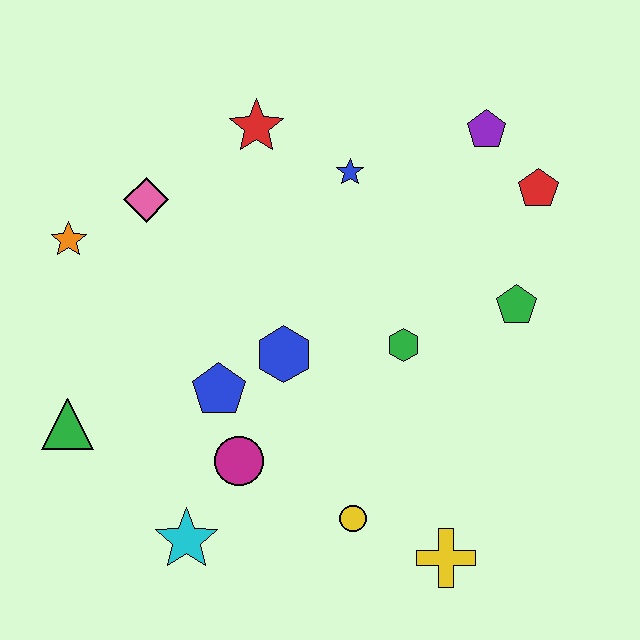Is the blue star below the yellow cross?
No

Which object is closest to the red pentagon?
The purple pentagon is closest to the red pentagon.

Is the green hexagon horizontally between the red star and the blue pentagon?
No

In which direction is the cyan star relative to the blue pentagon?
The cyan star is below the blue pentagon.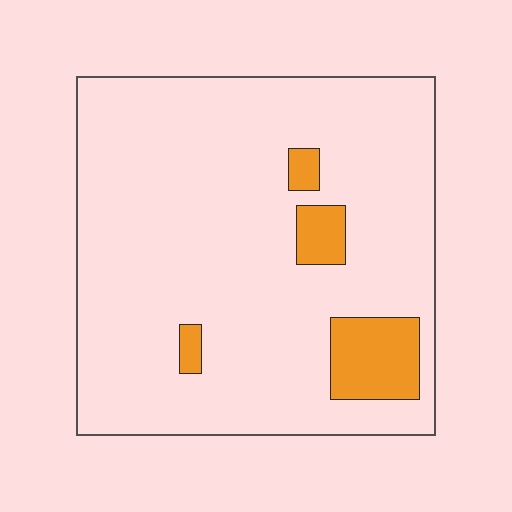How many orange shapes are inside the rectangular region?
4.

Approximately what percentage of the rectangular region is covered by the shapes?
Approximately 10%.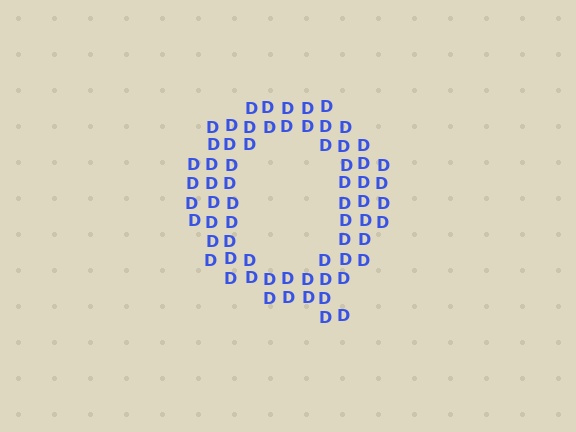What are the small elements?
The small elements are letter D's.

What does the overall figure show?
The overall figure shows the letter Q.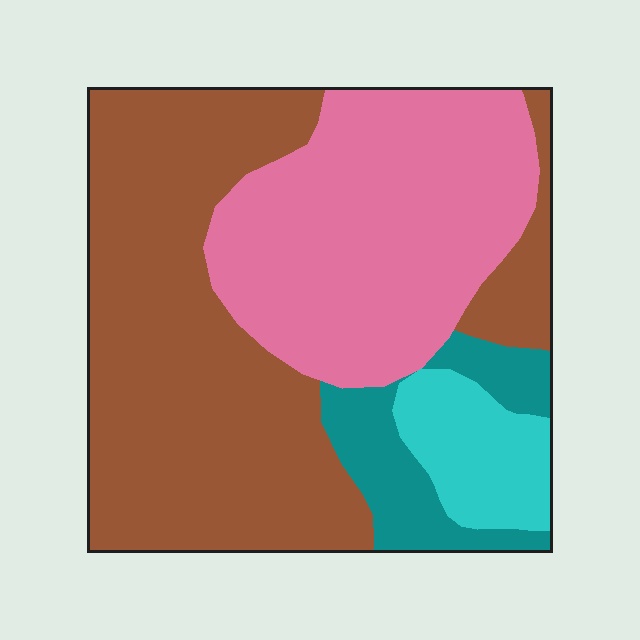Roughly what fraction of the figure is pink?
Pink takes up between a quarter and a half of the figure.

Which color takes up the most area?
Brown, at roughly 50%.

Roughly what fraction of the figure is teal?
Teal covers around 10% of the figure.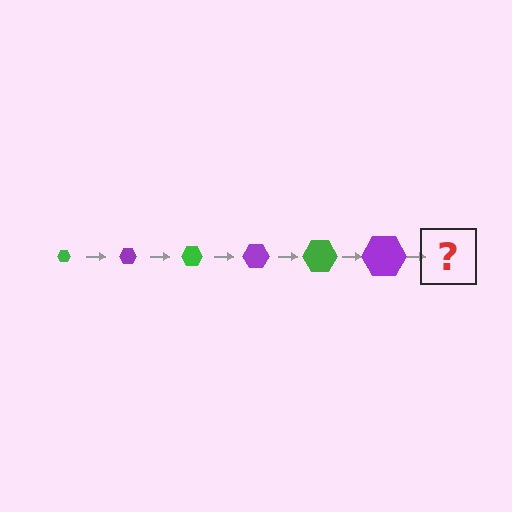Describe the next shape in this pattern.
It should be a green hexagon, larger than the previous one.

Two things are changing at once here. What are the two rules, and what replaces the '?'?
The two rules are that the hexagon grows larger each step and the color cycles through green and purple. The '?' should be a green hexagon, larger than the previous one.